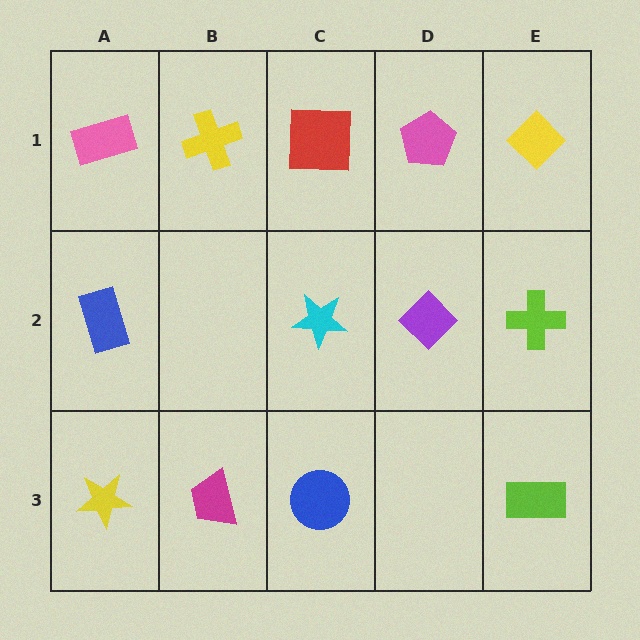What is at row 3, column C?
A blue circle.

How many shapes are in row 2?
4 shapes.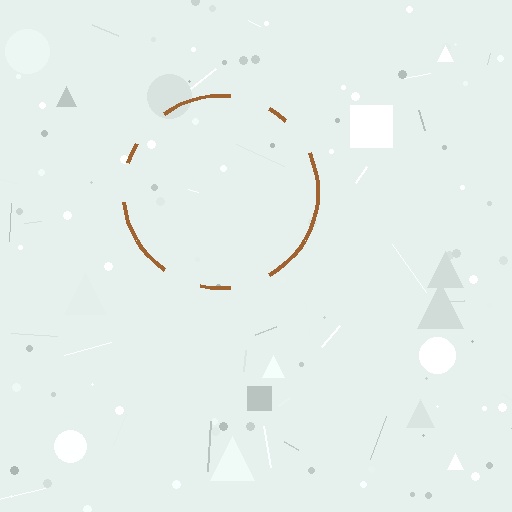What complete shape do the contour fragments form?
The contour fragments form a circle.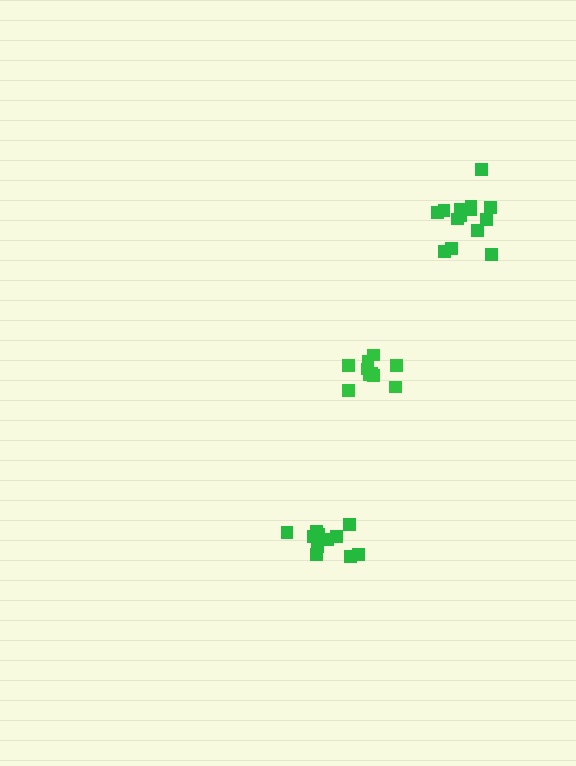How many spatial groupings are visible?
There are 3 spatial groupings.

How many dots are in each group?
Group 1: 10 dots, Group 2: 11 dots, Group 3: 14 dots (35 total).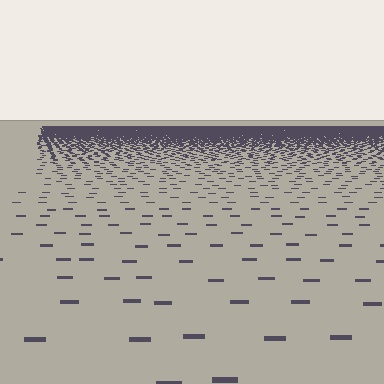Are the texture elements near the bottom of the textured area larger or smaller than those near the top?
Larger. Near the bottom, elements are closer to the viewer and appear at a bigger on-screen size.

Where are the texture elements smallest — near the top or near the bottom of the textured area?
Near the top.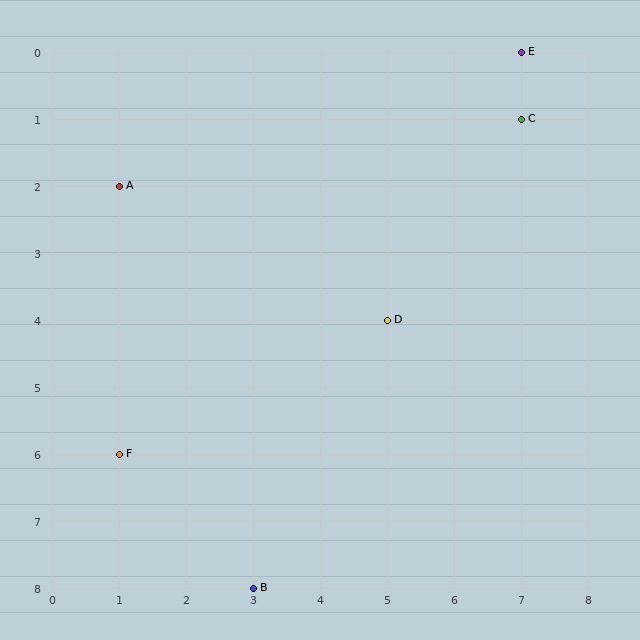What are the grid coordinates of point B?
Point B is at grid coordinates (3, 8).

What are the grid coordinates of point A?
Point A is at grid coordinates (1, 2).